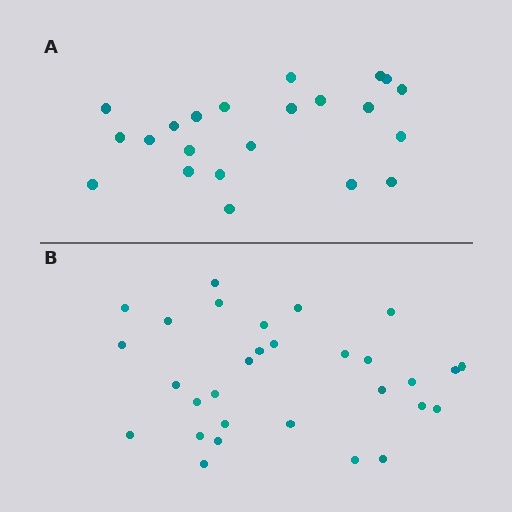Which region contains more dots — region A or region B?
Region B (the bottom region) has more dots.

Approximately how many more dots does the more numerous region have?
Region B has roughly 8 or so more dots than region A.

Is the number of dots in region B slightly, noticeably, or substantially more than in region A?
Region B has noticeably more, but not dramatically so. The ratio is roughly 1.4 to 1.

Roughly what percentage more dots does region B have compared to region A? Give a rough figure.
About 35% more.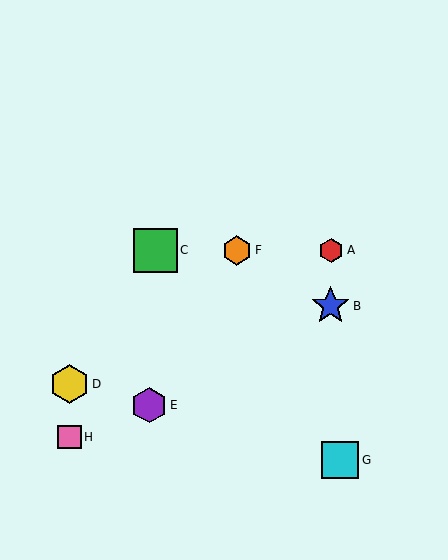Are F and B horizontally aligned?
No, F is at y≈250 and B is at y≈306.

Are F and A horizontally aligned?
Yes, both are at y≈250.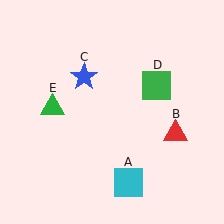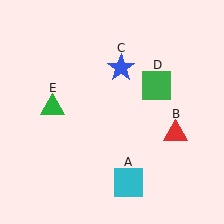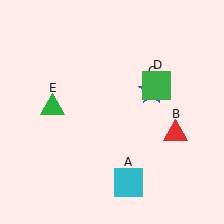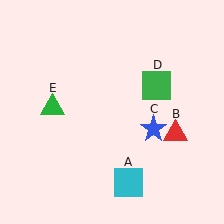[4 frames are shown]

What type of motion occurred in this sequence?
The blue star (object C) rotated clockwise around the center of the scene.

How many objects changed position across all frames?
1 object changed position: blue star (object C).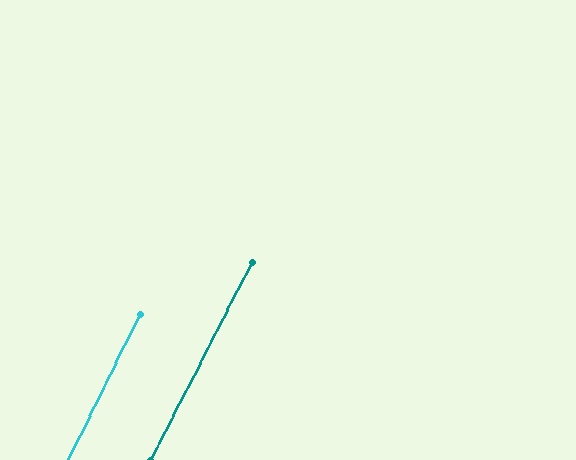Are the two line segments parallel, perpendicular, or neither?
Parallel — their directions differ by only 1.0°.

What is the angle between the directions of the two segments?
Approximately 1 degree.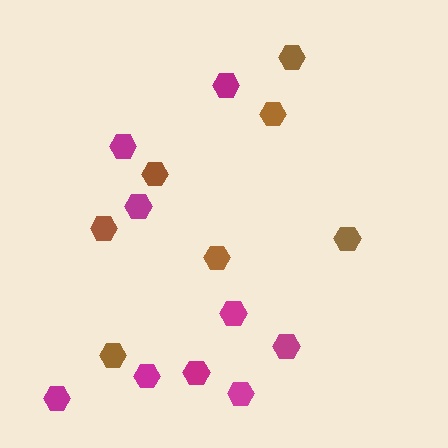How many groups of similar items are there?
There are 2 groups: one group of magenta hexagons (9) and one group of brown hexagons (7).